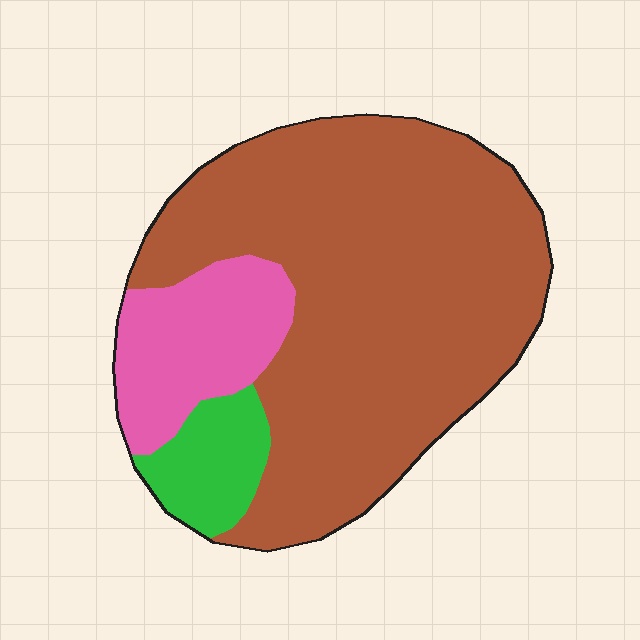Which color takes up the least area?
Green, at roughly 10%.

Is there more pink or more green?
Pink.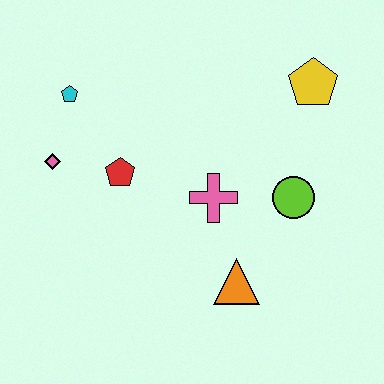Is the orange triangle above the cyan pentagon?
No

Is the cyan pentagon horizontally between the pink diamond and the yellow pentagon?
Yes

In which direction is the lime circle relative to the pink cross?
The lime circle is to the right of the pink cross.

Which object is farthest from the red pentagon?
The yellow pentagon is farthest from the red pentagon.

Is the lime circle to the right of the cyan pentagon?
Yes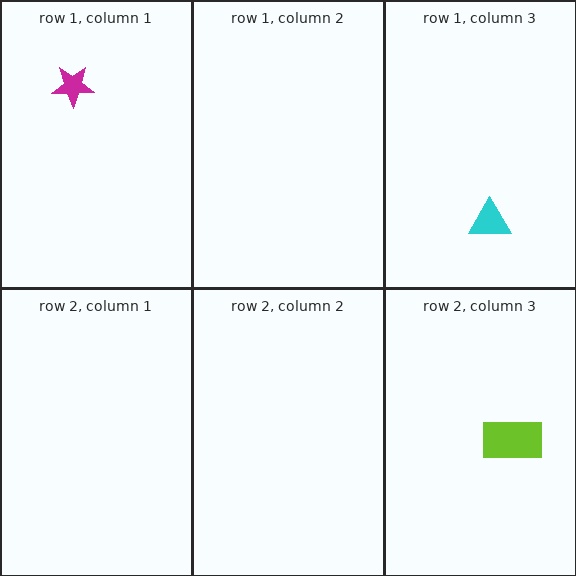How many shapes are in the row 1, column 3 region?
1.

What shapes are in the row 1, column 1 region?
The magenta star.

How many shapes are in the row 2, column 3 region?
1.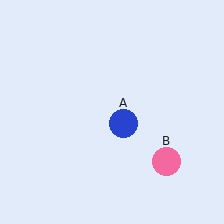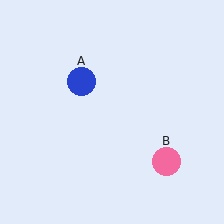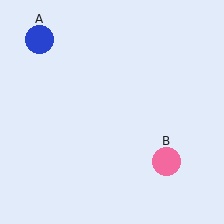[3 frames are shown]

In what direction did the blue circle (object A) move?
The blue circle (object A) moved up and to the left.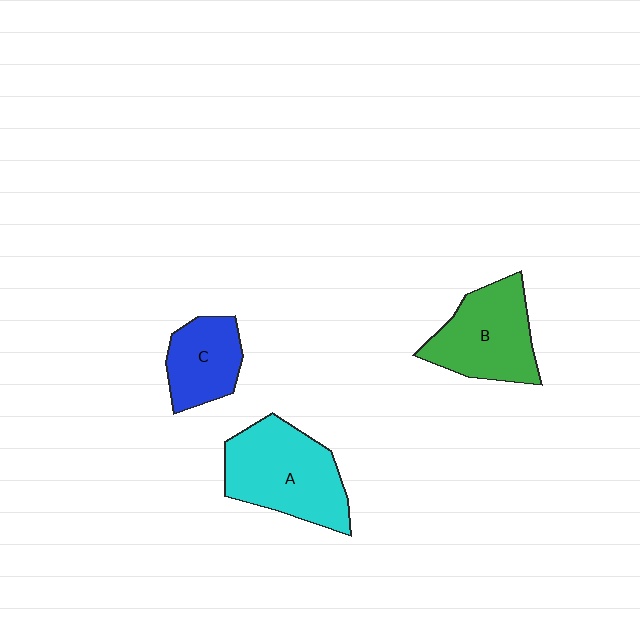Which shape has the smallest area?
Shape C (blue).